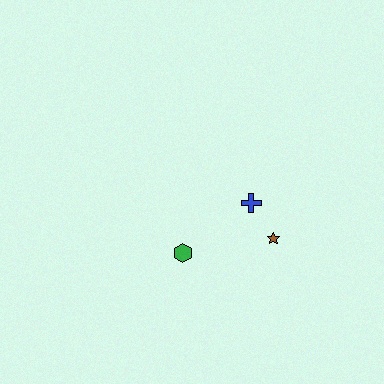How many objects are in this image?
There are 3 objects.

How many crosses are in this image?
There is 1 cross.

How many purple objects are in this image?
There are no purple objects.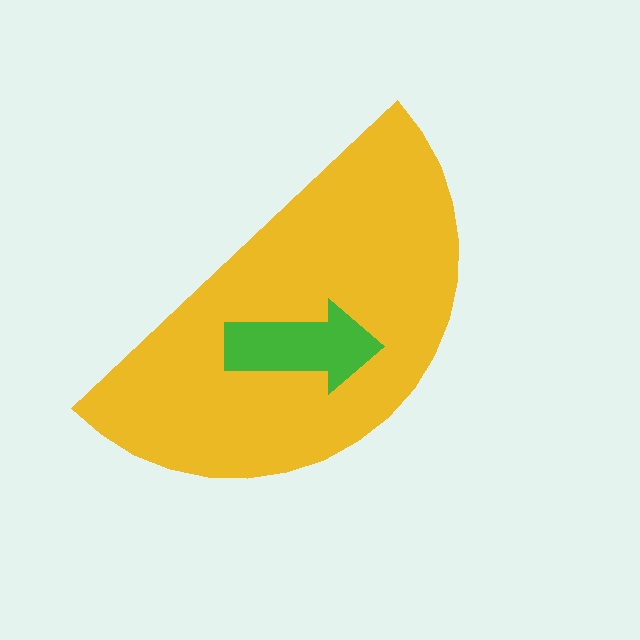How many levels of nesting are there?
2.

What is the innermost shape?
The green arrow.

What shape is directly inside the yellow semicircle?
The green arrow.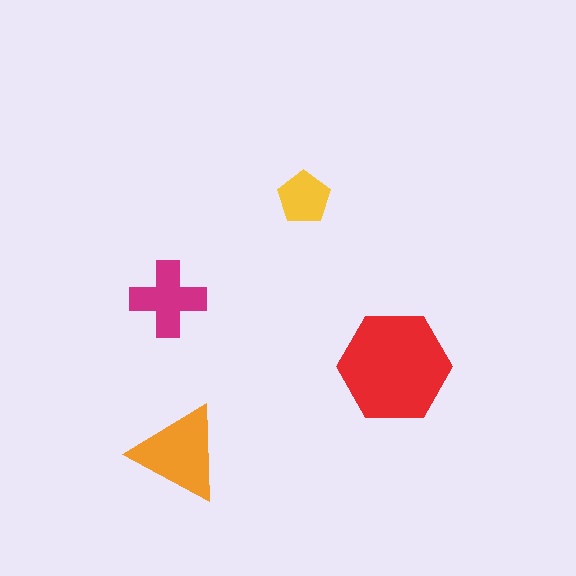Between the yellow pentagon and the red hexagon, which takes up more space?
The red hexagon.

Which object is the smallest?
The yellow pentagon.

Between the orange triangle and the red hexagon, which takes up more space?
The red hexagon.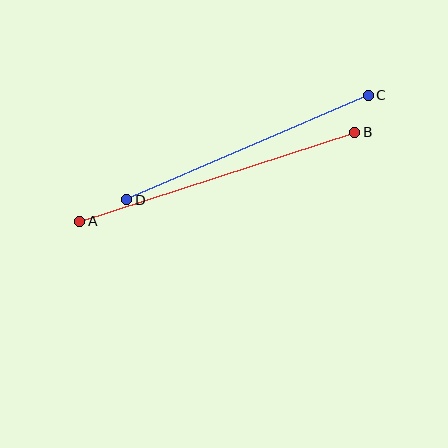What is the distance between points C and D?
The distance is approximately 263 pixels.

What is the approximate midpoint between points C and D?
The midpoint is at approximately (248, 148) pixels.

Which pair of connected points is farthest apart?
Points A and B are farthest apart.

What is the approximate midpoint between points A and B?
The midpoint is at approximately (217, 177) pixels.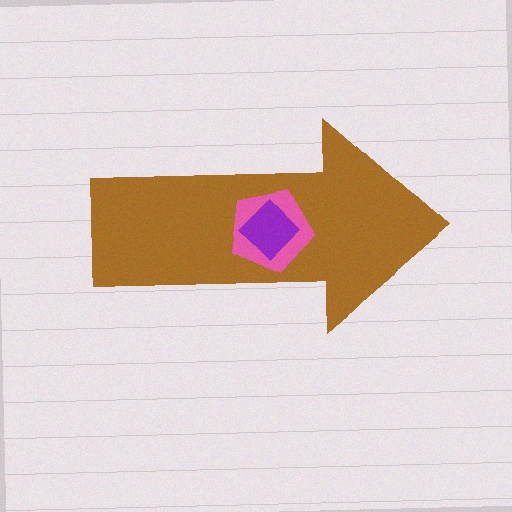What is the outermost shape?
The brown arrow.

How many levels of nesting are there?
3.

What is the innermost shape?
The purple diamond.